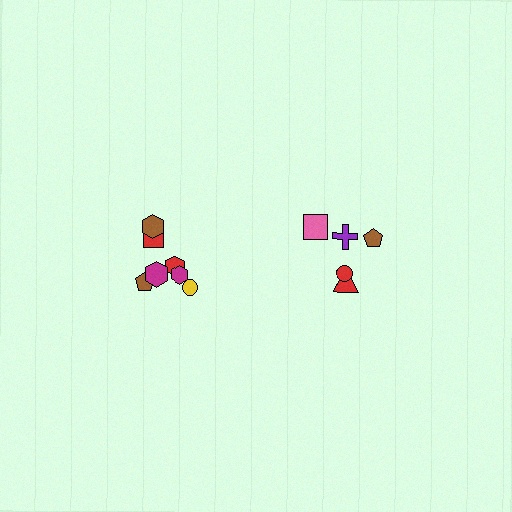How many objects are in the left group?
There are 7 objects.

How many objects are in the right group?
There are 5 objects.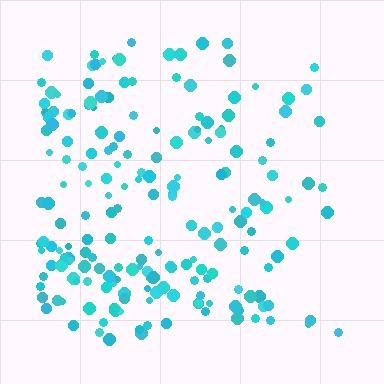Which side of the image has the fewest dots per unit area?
The right.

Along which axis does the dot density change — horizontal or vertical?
Horizontal.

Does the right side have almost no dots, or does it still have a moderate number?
Still a moderate number, just noticeably fewer than the left.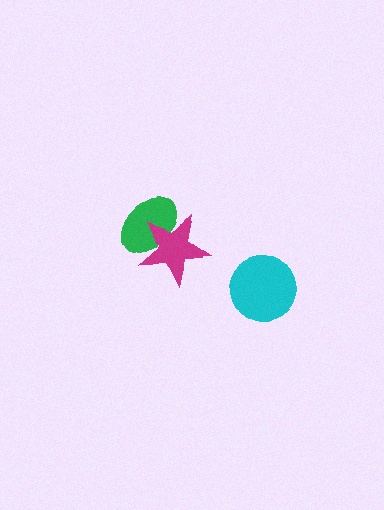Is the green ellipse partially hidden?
Yes, it is partially covered by another shape.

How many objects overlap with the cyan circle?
0 objects overlap with the cyan circle.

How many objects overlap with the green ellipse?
1 object overlaps with the green ellipse.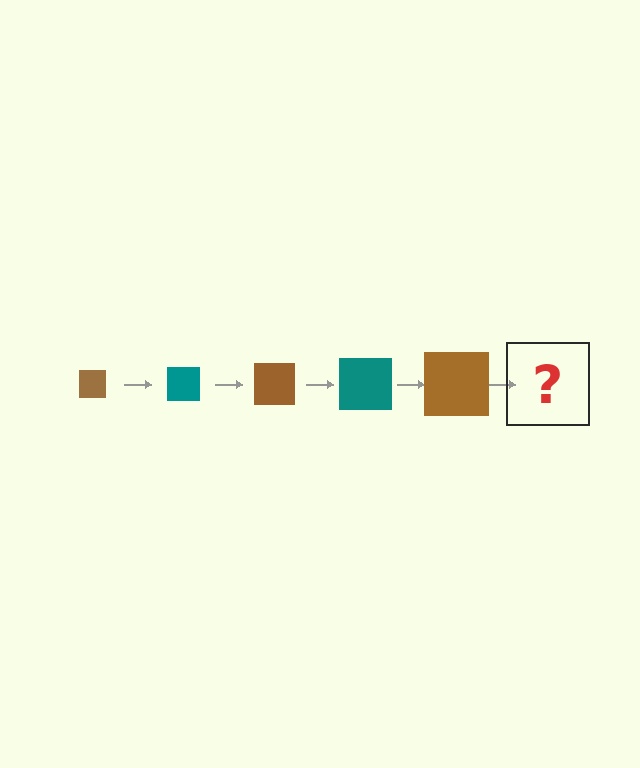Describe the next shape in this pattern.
It should be a teal square, larger than the previous one.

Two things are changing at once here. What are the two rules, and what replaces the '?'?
The two rules are that the square grows larger each step and the color cycles through brown and teal. The '?' should be a teal square, larger than the previous one.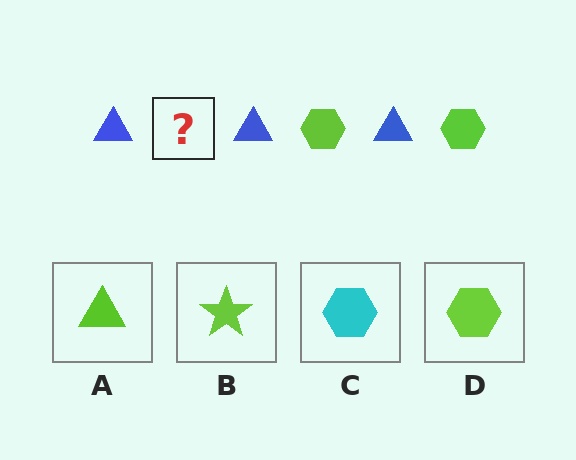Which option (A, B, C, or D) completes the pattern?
D.